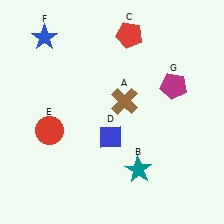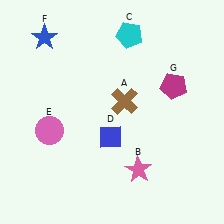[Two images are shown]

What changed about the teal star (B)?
In Image 1, B is teal. In Image 2, it changed to pink.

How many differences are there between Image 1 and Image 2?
There are 3 differences between the two images.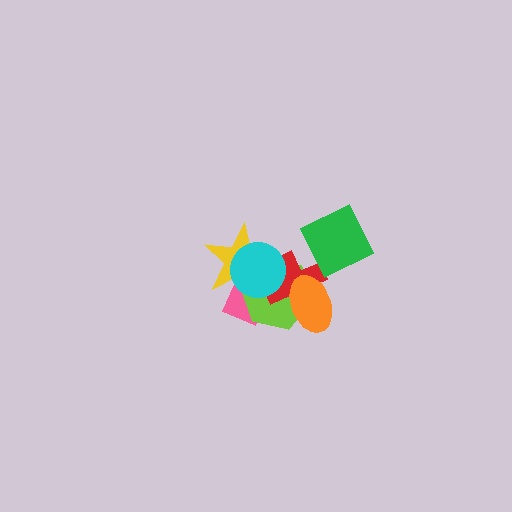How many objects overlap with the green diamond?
1 object overlaps with the green diamond.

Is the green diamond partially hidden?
No, no other shape covers it.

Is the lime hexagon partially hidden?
Yes, it is partially covered by another shape.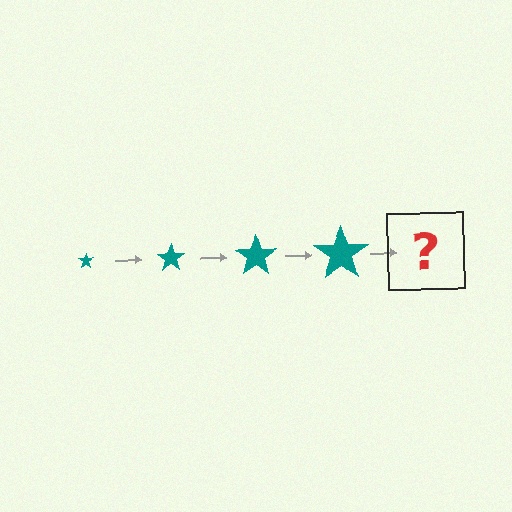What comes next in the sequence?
The next element should be a teal star, larger than the previous one.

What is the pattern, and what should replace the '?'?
The pattern is that the star gets progressively larger each step. The '?' should be a teal star, larger than the previous one.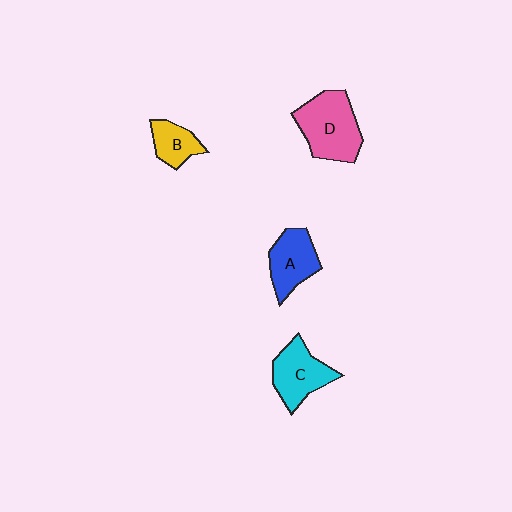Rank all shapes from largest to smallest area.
From largest to smallest: D (pink), C (cyan), A (blue), B (yellow).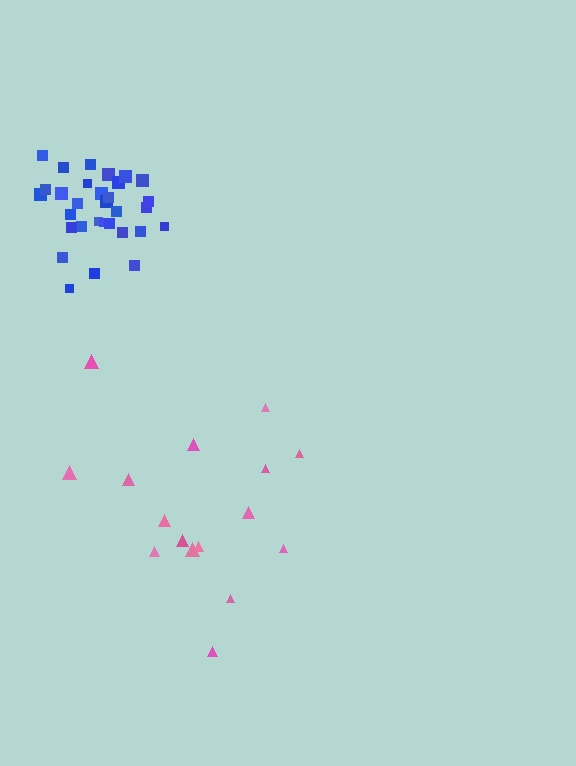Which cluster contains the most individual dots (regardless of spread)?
Blue (32).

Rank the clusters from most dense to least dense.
blue, pink.